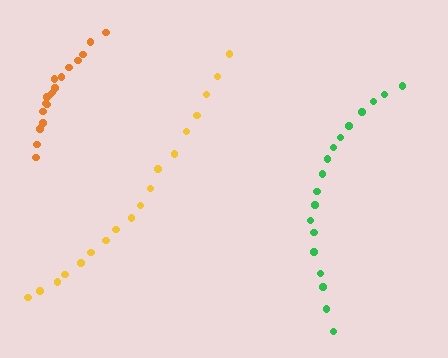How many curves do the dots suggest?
There are 3 distinct paths.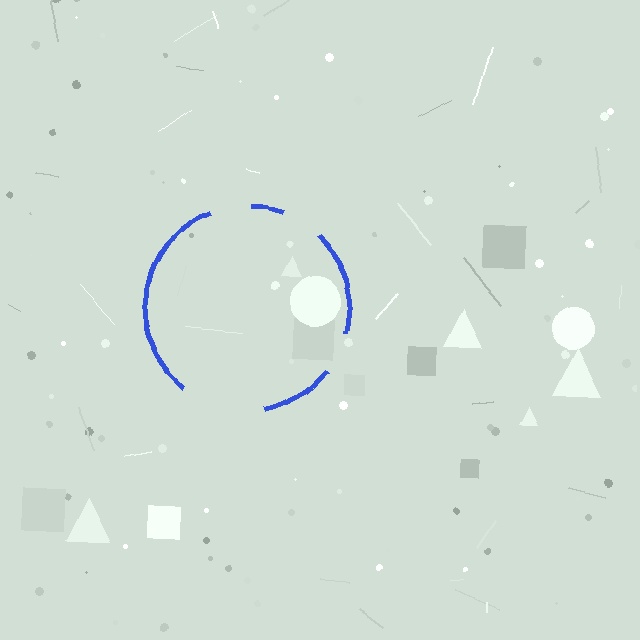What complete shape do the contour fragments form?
The contour fragments form a circle.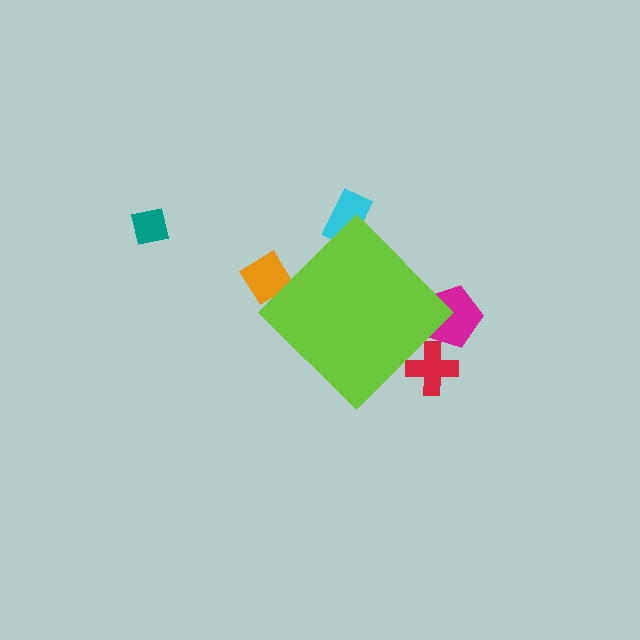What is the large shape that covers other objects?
A lime diamond.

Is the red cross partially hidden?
Yes, the red cross is partially hidden behind the lime diamond.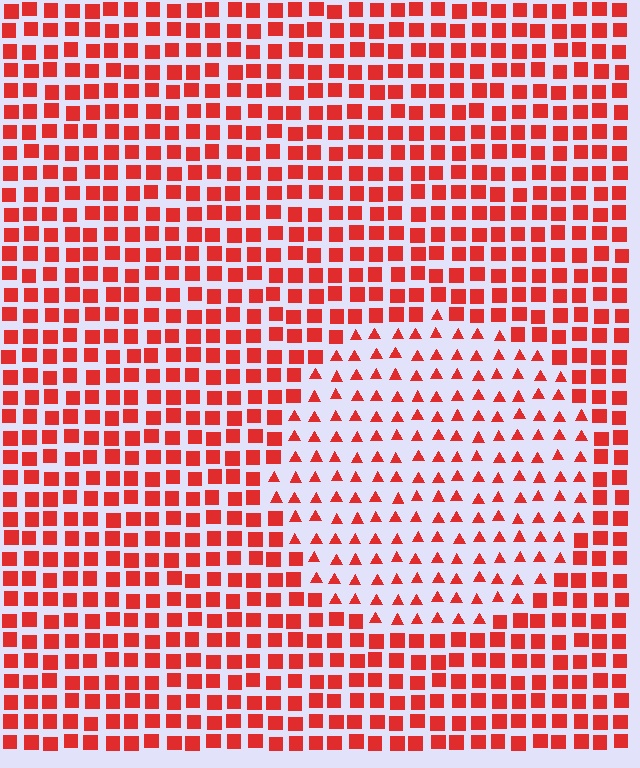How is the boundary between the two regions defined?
The boundary is defined by a change in element shape: triangles inside vs. squares outside. All elements share the same color and spacing.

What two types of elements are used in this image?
The image uses triangles inside the circle region and squares outside it.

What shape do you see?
I see a circle.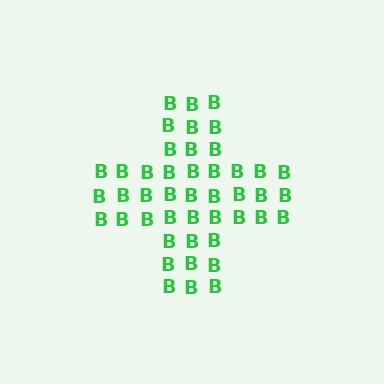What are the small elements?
The small elements are letter B's.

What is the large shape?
The large shape is a cross.